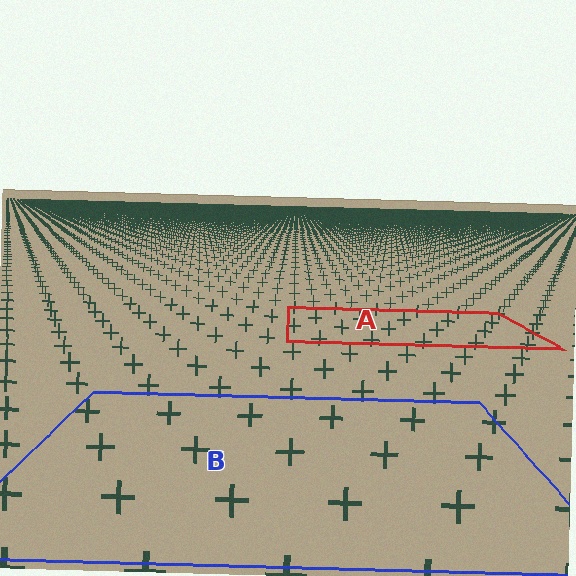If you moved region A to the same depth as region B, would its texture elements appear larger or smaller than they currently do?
They would appear larger. At a closer depth, the same texture elements are projected at a bigger on-screen size.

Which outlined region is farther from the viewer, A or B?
Region A is farther from the viewer — the texture elements inside it appear smaller and more densely packed.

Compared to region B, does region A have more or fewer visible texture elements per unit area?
Region A has more texture elements per unit area — they are packed more densely because it is farther away.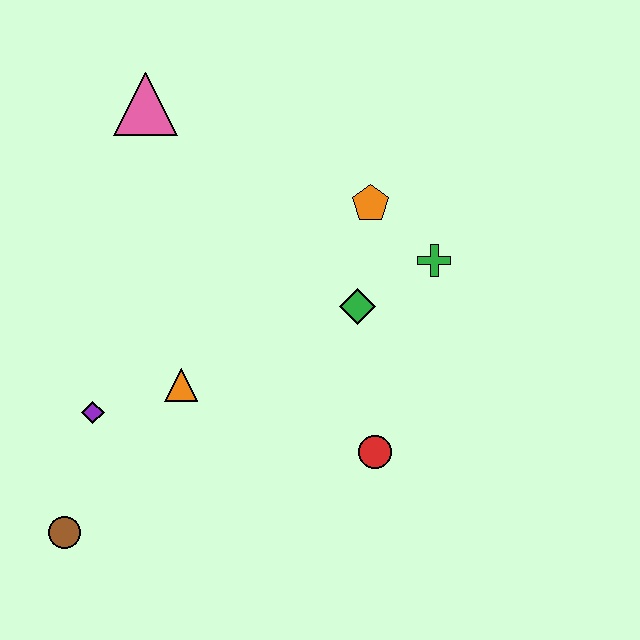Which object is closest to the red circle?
The green diamond is closest to the red circle.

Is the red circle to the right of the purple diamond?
Yes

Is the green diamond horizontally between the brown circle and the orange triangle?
No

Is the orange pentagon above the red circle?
Yes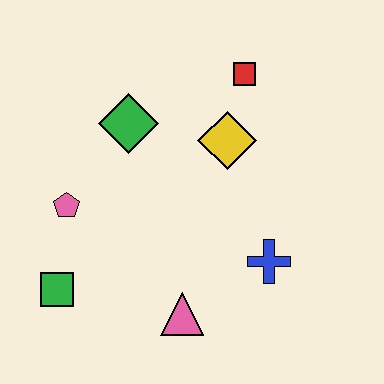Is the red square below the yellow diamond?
No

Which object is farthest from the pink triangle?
The red square is farthest from the pink triangle.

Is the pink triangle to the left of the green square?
No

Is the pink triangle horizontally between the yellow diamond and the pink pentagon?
Yes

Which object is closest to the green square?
The pink pentagon is closest to the green square.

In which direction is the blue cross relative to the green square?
The blue cross is to the right of the green square.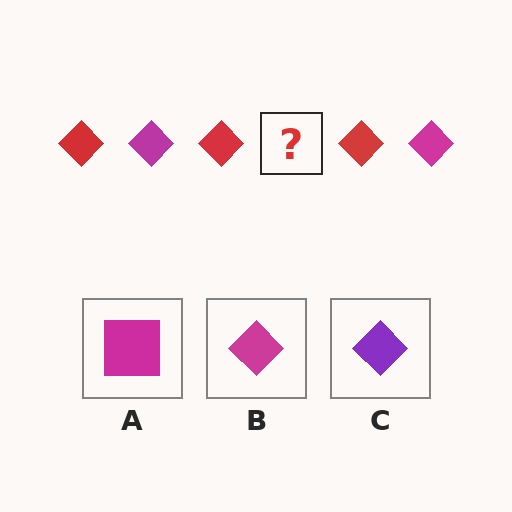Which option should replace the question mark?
Option B.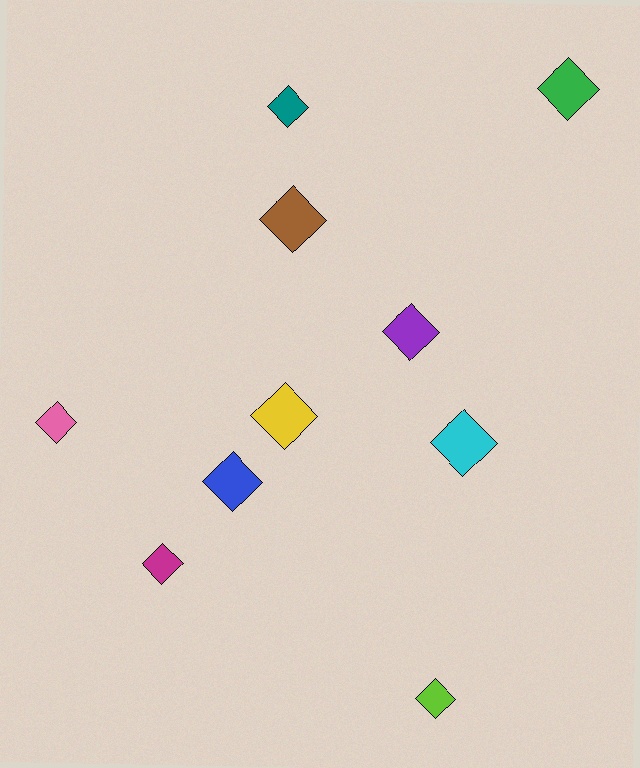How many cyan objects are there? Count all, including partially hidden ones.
There is 1 cyan object.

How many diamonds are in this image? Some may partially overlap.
There are 10 diamonds.